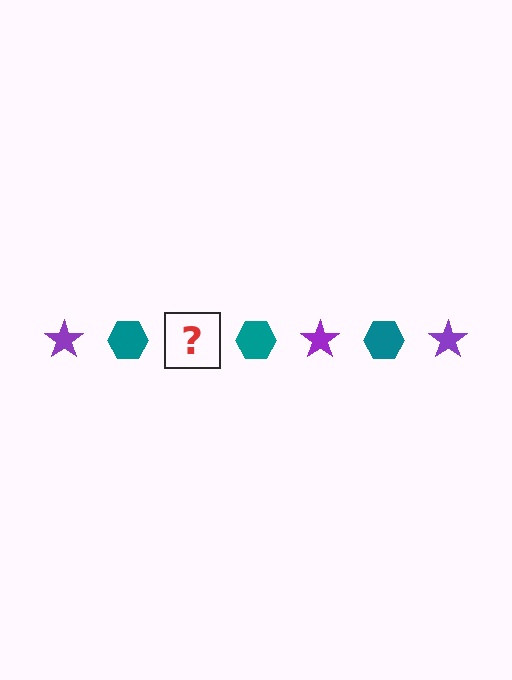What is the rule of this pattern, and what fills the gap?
The rule is that the pattern alternates between purple star and teal hexagon. The gap should be filled with a purple star.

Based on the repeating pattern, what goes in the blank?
The blank should be a purple star.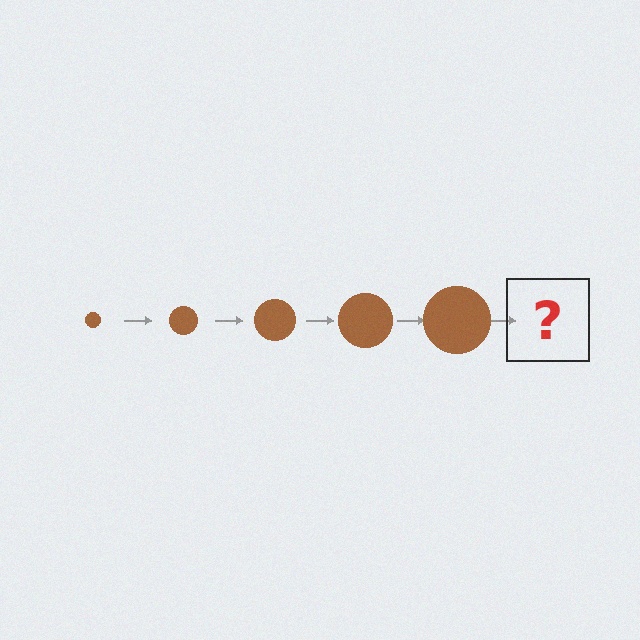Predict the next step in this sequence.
The next step is a brown circle, larger than the previous one.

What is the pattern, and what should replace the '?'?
The pattern is that the circle gets progressively larger each step. The '?' should be a brown circle, larger than the previous one.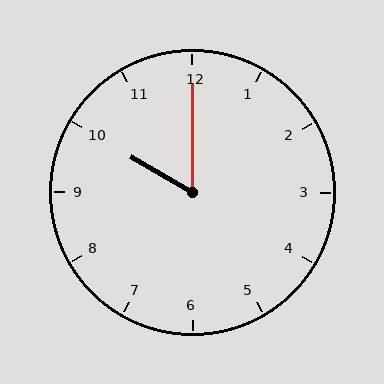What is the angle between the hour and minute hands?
Approximately 60 degrees.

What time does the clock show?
10:00.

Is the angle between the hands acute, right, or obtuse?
It is acute.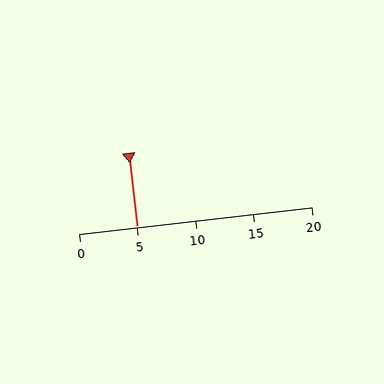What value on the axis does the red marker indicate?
The marker indicates approximately 5.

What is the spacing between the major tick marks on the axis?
The major ticks are spaced 5 apart.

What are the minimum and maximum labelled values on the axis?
The axis runs from 0 to 20.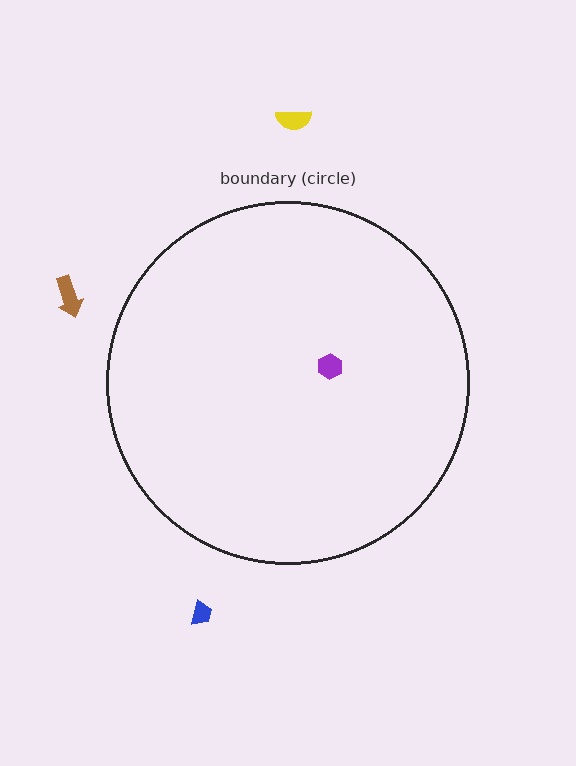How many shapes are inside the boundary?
1 inside, 3 outside.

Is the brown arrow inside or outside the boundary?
Outside.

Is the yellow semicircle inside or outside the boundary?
Outside.